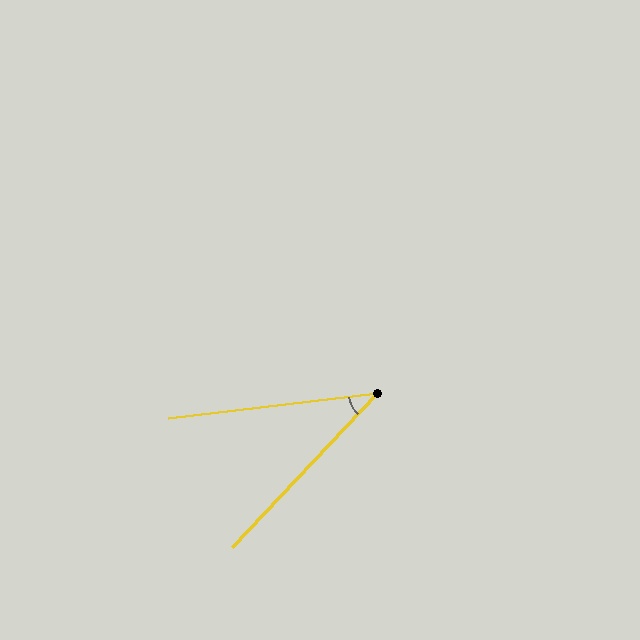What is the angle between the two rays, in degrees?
Approximately 40 degrees.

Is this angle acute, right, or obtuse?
It is acute.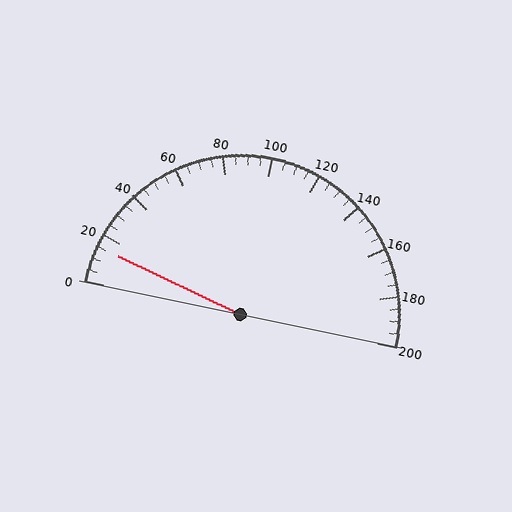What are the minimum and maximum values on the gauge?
The gauge ranges from 0 to 200.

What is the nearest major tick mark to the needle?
The nearest major tick mark is 20.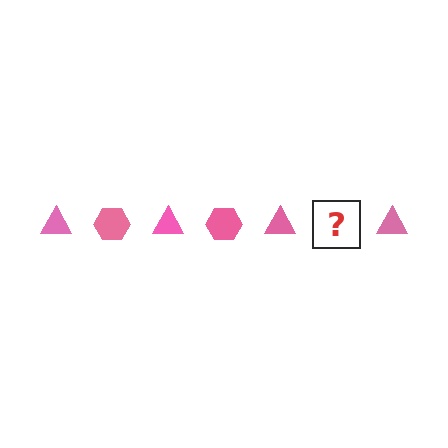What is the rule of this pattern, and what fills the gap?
The rule is that the pattern cycles through triangle, hexagon shapes in pink. The gap should be filled with a pink hexagon.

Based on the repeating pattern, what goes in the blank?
The blank should be a pink hexagon.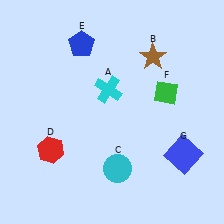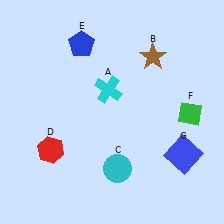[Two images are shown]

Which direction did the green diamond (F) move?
The green diamond (F) moved right.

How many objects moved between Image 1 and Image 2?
1 object moved between the two images.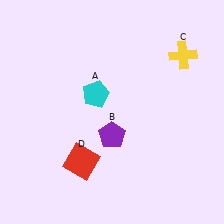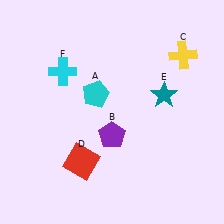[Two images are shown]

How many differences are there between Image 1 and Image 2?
There are 2 differences between the two images.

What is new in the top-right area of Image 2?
A teal star (E) was added in the top-right area of Image 2.